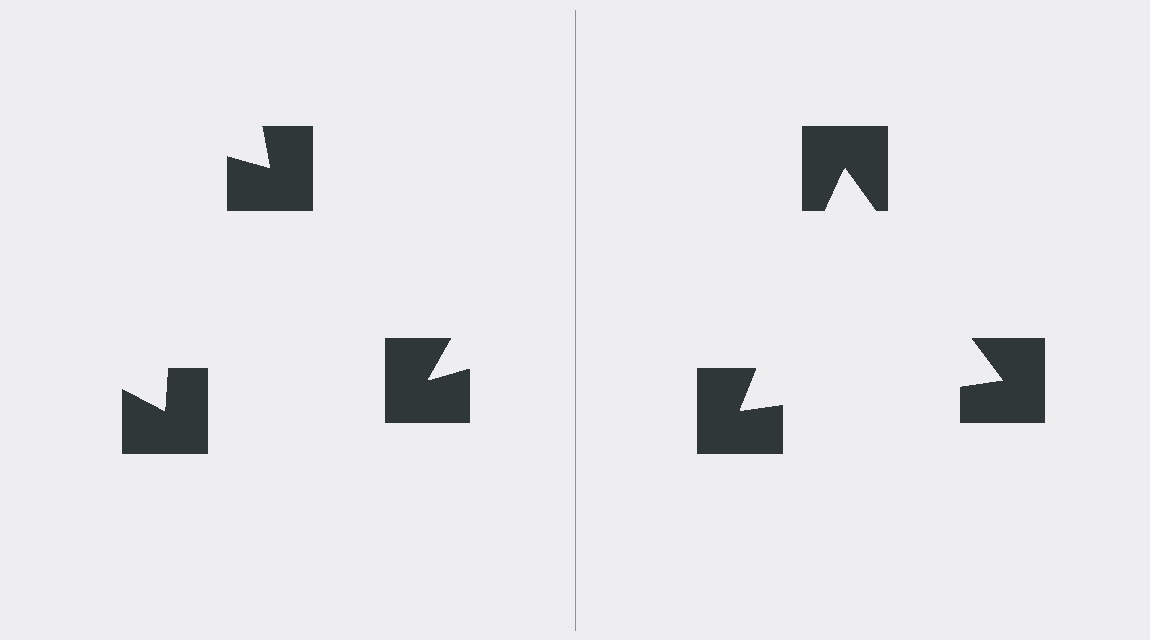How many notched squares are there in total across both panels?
6 — 3 on each side.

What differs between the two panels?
The notched squares are positioned identically on both sides; only the wedge orientations differ. On the right they align to a triangle; on the left they are misaligned.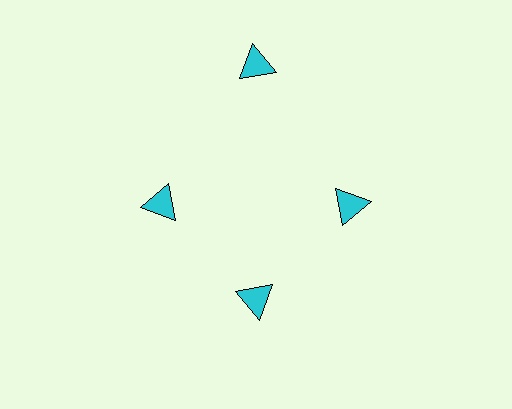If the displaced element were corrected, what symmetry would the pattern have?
It would have 4-fold rotational symmetry — the pattern would map onto itself every 90 degrees.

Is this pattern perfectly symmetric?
No. The 4 cyan triangles are arranged in a ring, but one element near the 12 o'clock position is pushed outward from the center, breaking the 4-fold rotational symmetry.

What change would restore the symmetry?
The symmetry would be restored by moving it inward, back onto the ring so that all 4 triangles sit at equal angles and equal distance from the center.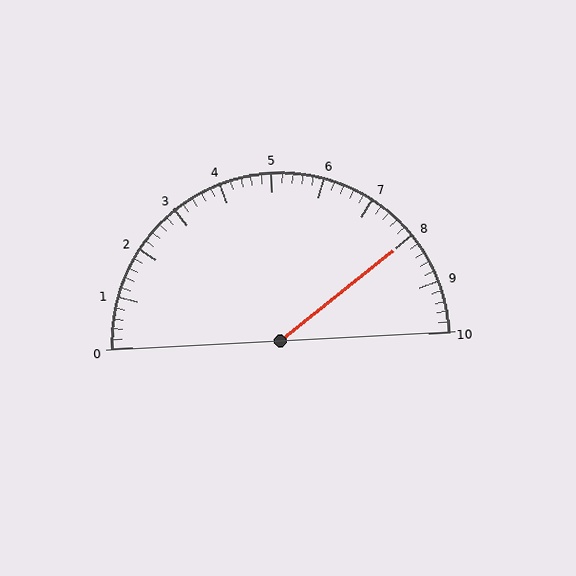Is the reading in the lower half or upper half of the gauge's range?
The reading is in the upper half of the range (0 to 10).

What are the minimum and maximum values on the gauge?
The gauge ranges from 0 to 10.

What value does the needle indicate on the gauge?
The needle indicates approximately 8.0.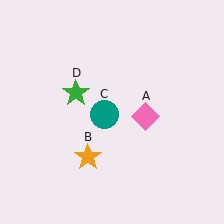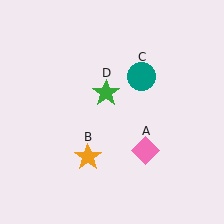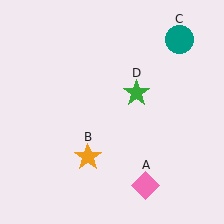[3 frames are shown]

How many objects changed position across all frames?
3 objects changed position: pink diamond (object A), teal circle (object C), green star (object D).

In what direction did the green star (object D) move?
The green star (object D) moved right.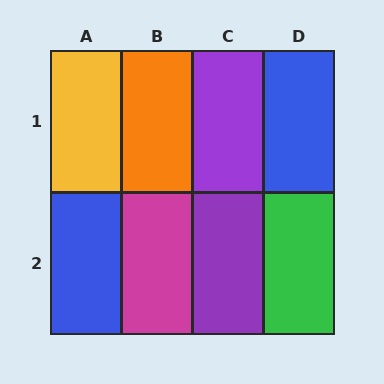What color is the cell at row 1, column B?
Orange.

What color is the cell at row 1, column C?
Purple.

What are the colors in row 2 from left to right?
Blue, magenta, purple, green.